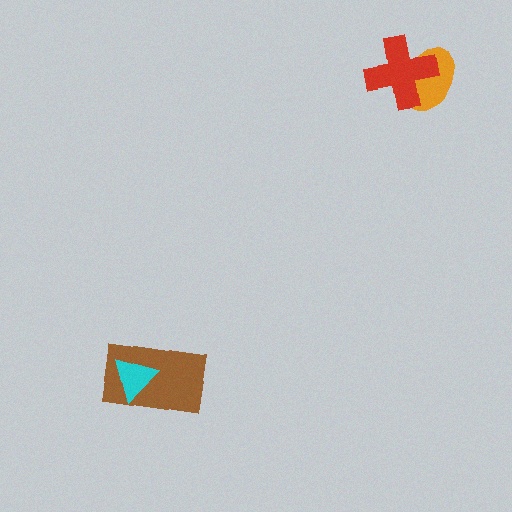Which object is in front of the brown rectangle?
The cyan triangle is in front of the brown rectangle.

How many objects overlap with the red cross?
1 object overlaps with the red cross.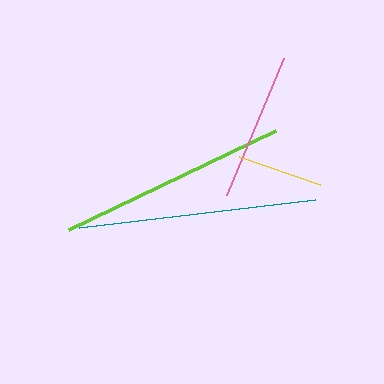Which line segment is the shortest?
The yellow line is the shortest at approximately 86 pixels.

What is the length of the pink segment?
The pink segment is approximately 148 pixels long.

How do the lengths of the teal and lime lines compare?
The teal and lime lines are approximately the same length.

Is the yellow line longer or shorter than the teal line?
The teal line is longer than the yellow line.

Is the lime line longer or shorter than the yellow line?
The lime line is longer than the yellow line.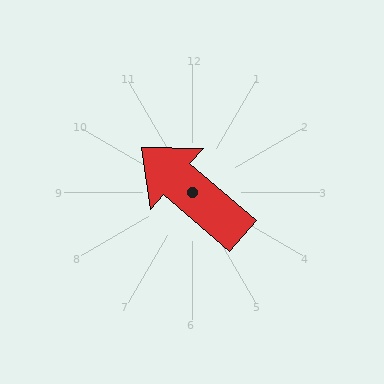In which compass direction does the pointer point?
Northwest.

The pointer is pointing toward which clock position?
Roughly 10 o'clock.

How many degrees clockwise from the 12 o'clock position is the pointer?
Approximately 311 degrees.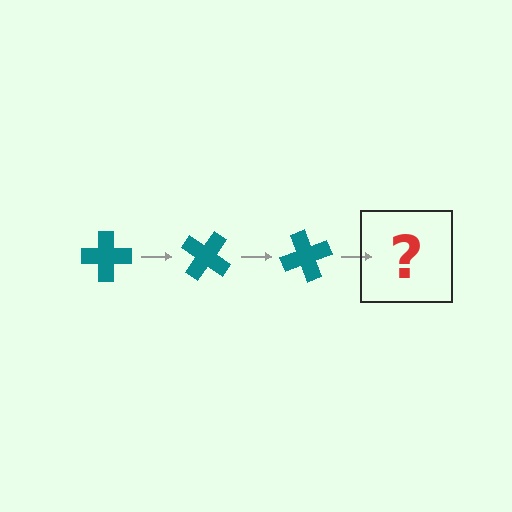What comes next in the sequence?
The next element should be a teal cross rotated 105 degrees.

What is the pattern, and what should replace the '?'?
The pattern is that the cross rotates 35 degrees each step. The '?' should be a teal cross rotated 105 degrees.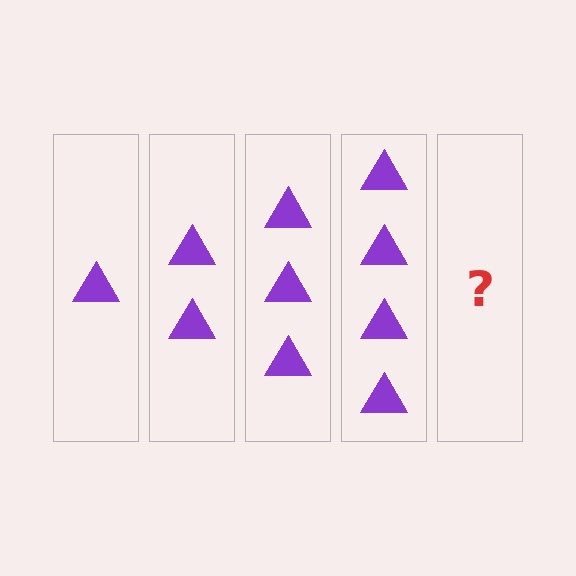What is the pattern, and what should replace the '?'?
The pattern is that each step adds one more triangle. The '?' should be 5 triangles.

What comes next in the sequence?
The next element should be 5 triangles.